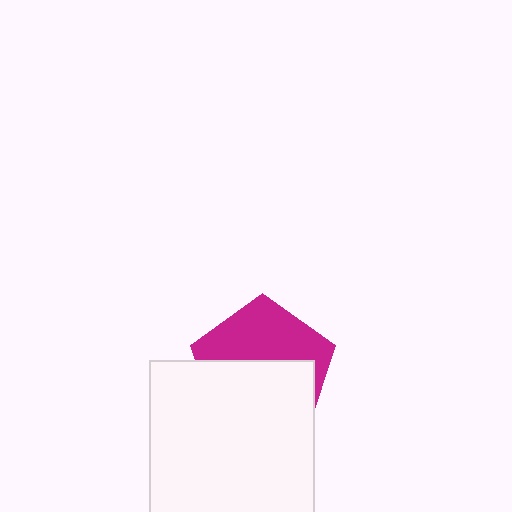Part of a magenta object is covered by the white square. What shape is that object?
It is a pentagon.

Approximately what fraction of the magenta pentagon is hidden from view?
Roughly 56% of the magenta pentagon is hidden behind the white square.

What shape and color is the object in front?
The object in front is a white square.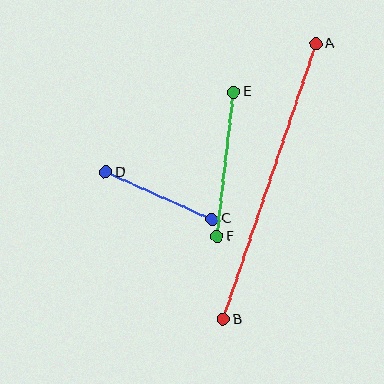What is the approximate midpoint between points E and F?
The midpoint is at approximately (225, 164) pixels.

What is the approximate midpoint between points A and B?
The midpoint is at approximately (270, 182) pixels.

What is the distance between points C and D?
The distance is approximately 117 pixels.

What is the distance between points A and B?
The distance is approximately 290 pixels.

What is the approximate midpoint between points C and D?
The midpoint is at approximately (159, 196) pixels.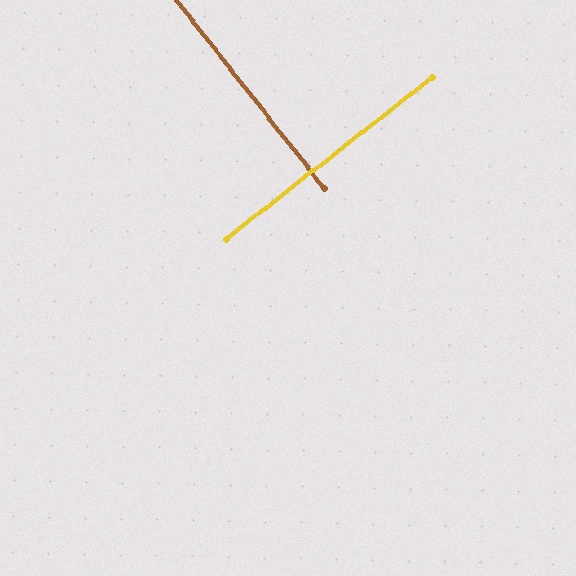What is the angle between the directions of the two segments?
Approximately 90 degrees.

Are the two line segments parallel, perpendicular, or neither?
Perpendicular — they meet at approximately 90°.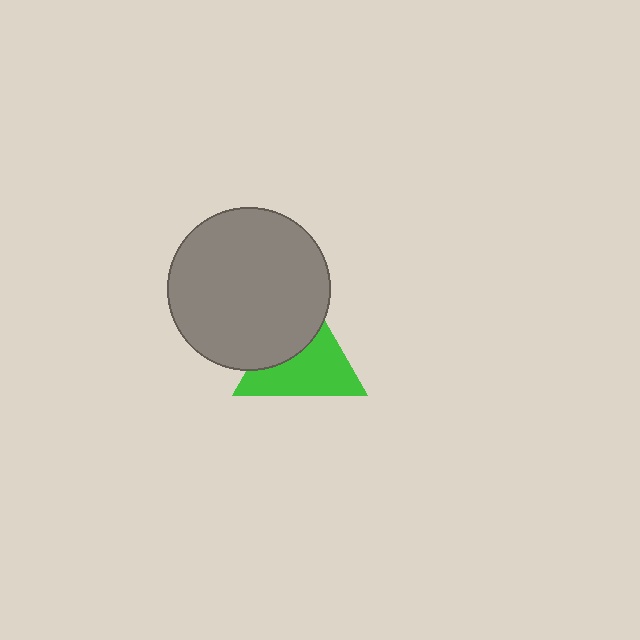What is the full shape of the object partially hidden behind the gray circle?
The partially hidden object is a green triangle.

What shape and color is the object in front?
The object in front is a gray circle.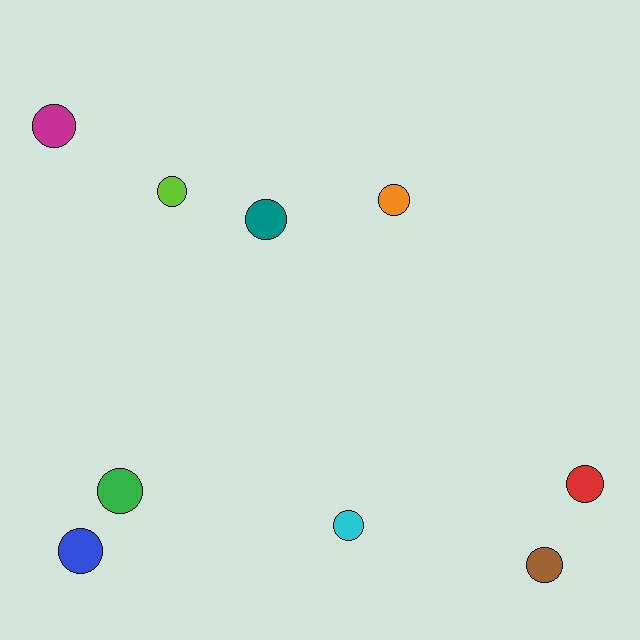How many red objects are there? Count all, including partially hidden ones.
There is 1 red object.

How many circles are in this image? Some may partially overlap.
There are 9 circles.